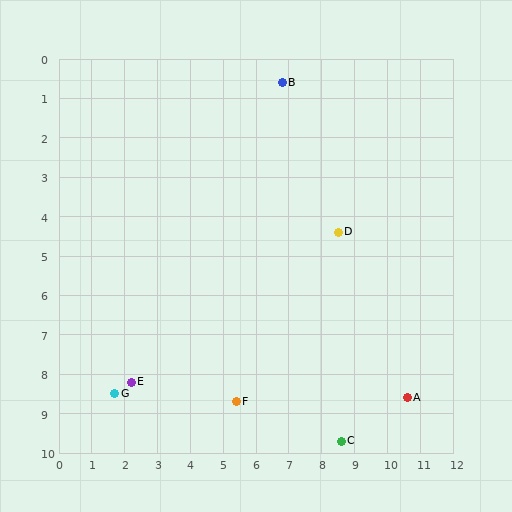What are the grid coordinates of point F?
Point F is at approximately (5.4, 8.7).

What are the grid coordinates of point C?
Point C is at approximately (8.6, 9.7).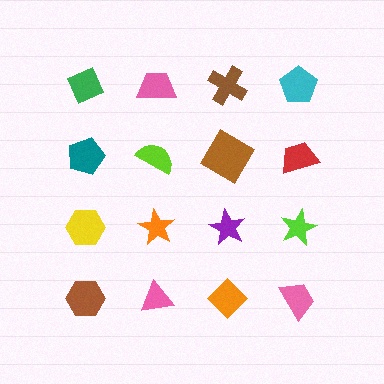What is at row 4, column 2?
A pink triangle.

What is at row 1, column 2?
A pink trapezoid.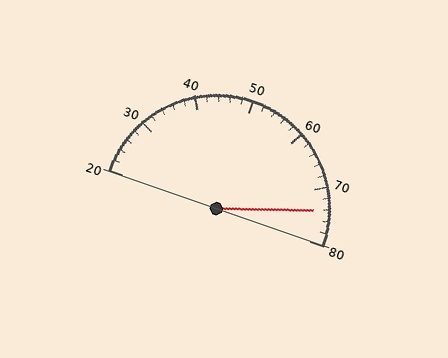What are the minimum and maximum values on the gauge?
The gauge ranges from 20 to 80.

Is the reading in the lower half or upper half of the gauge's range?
The reading is in the upper half of the range (20 to 80).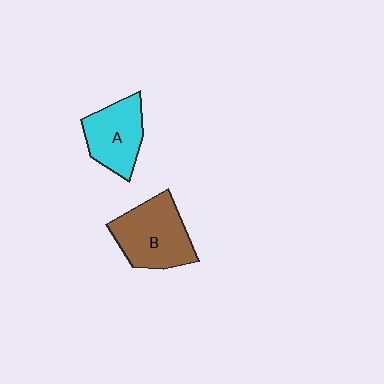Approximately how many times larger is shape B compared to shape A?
Approximately 1.3 times.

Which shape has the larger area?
Shape B (brown).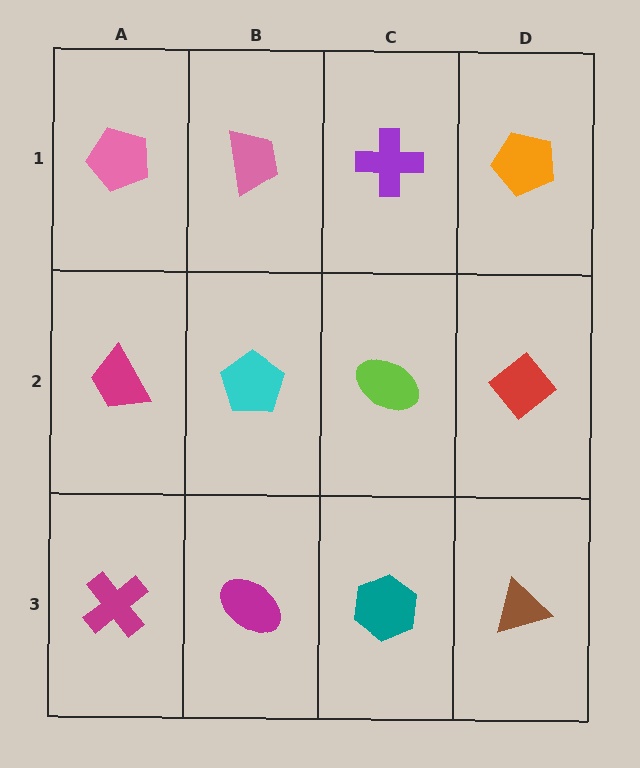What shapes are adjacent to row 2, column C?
A purple cross (row 1, column C), a teal hexagon (row 3, column C), a cyan pentagon (row 2, column B), a red diamond (row 2, column D).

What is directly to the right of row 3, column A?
A magenta ellipse.